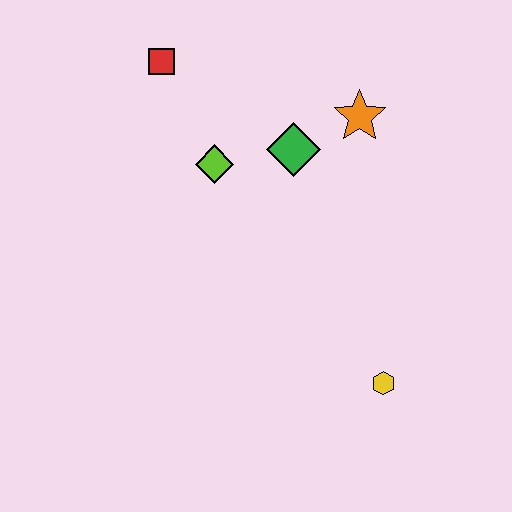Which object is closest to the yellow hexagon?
The green diamond is closest to the yellow hexagon.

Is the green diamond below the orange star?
Yes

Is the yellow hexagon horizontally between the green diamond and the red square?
No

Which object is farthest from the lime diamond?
The yellow hexagon is farthest from the lime diamond.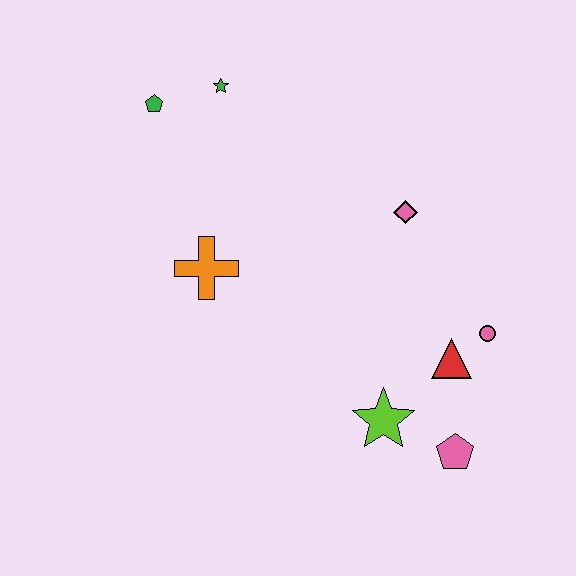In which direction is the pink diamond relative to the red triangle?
The pink diamond is above the red triangle.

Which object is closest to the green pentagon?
The green star is closest to the green pentagon.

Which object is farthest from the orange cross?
The pink pentagon is farthest from the orange cross.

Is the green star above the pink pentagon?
Yes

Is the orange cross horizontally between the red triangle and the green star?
No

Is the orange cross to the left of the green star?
Yes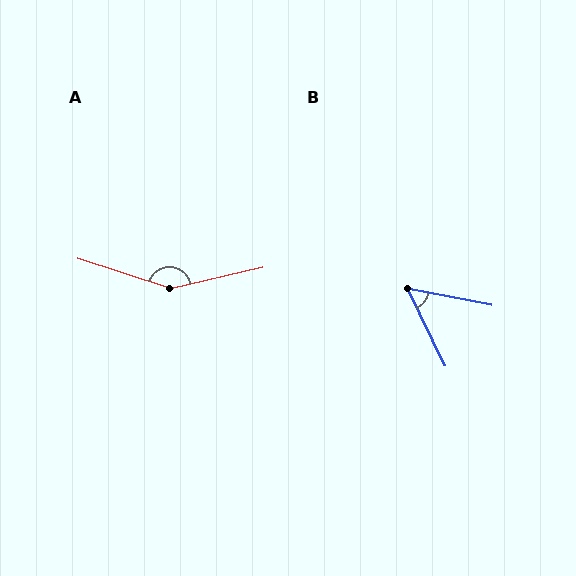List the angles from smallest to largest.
B (53°), A (149°).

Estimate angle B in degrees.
Approximately 53 degrees.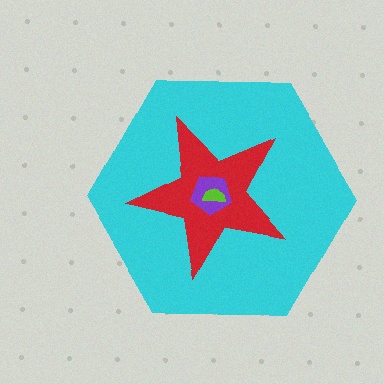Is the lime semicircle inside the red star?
Yes.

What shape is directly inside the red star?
The purple pentagon.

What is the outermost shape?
The cyan hexagon.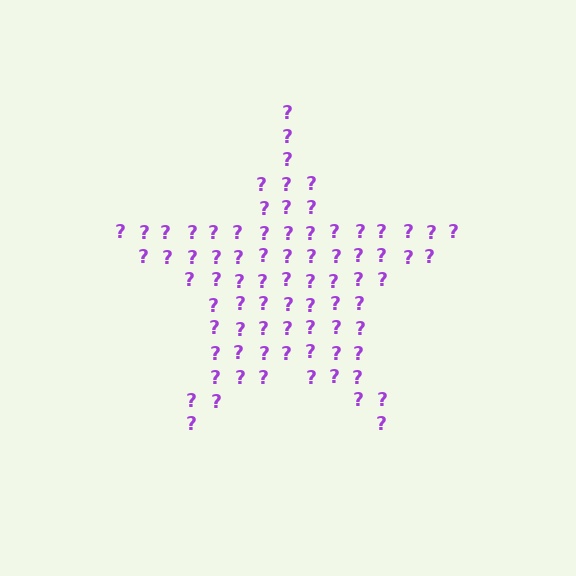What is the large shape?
The large shape is a star.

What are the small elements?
The small elements are question marks.